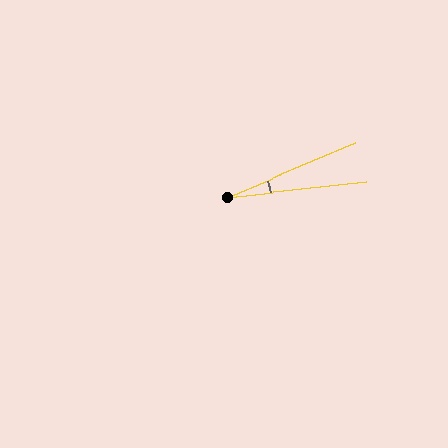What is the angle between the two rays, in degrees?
Approximately 16 degrees.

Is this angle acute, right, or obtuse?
It is acute.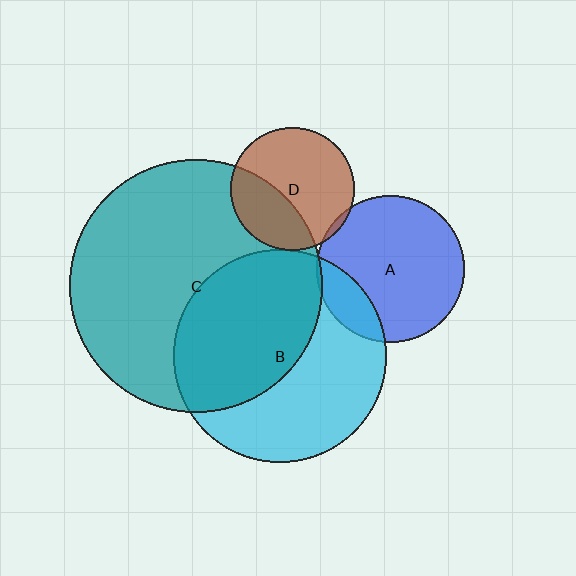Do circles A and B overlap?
Yes.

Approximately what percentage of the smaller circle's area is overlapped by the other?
Approximately 20%.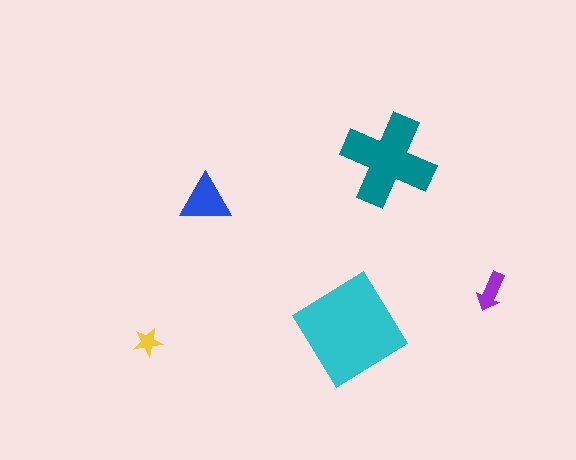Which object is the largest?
The cyan diamond.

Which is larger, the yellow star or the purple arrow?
The purple arrow.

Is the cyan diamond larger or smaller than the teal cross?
Larger.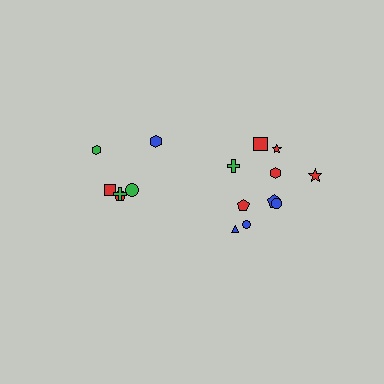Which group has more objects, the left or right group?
The right group.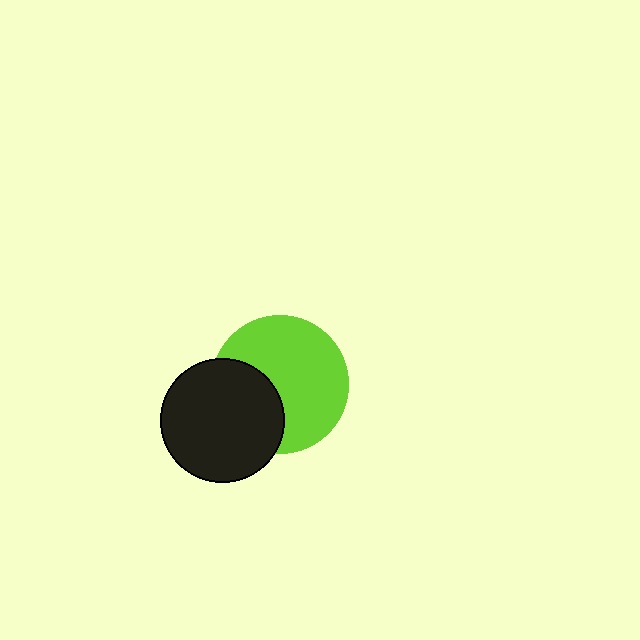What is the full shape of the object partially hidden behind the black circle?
The partially hidden object is a lime circle.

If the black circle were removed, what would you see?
You would see the complete lime circle.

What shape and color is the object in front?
The object in front is a black circle.